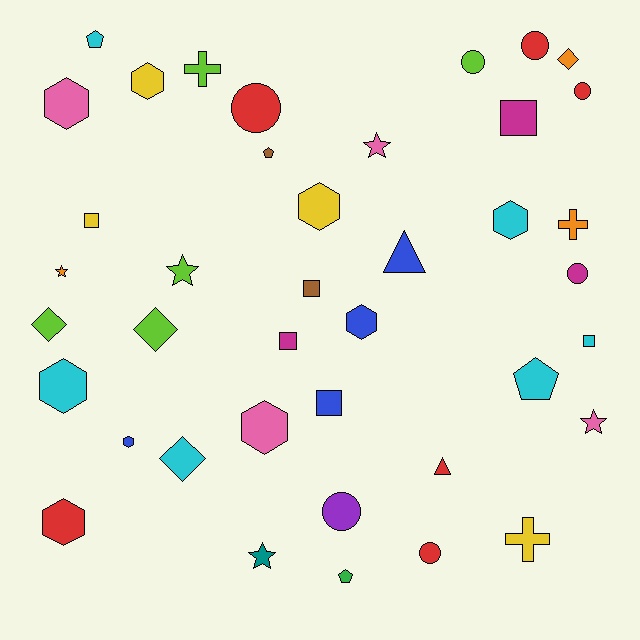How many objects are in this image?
There are 40 objects.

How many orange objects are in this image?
There are 3 orange objects.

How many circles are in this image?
There are 7 circles.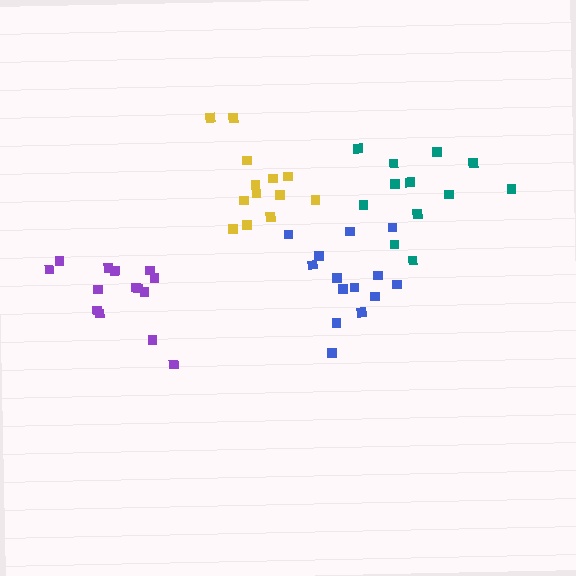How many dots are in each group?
Group 1: 13 dots, Group 2: 12 dots, Group 3: 14 dots, Group 4: 14 dots (53 total).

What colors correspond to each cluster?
The clusters are colored: yellow, teal, blue, purple.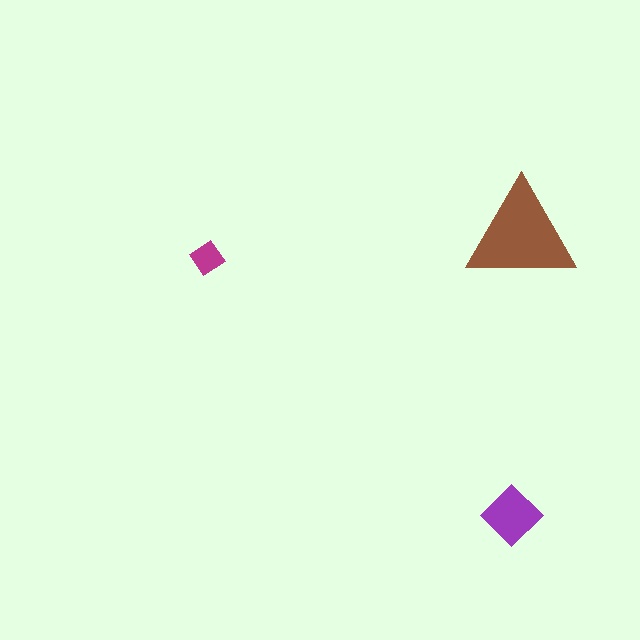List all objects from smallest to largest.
The magenta diamond, the purple diamond, the brown triangle.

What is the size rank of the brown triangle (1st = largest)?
1st.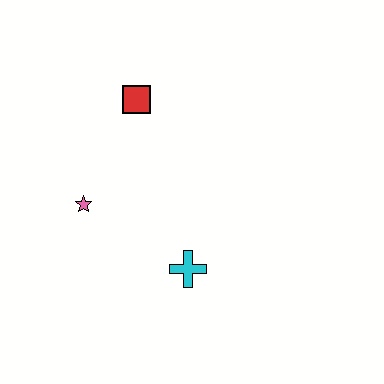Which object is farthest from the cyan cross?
The red square is farthest from the cyan cross.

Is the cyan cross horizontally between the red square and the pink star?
No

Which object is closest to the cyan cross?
The pink star is closest to the cyan cross.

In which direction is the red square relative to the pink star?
The red square is above the pink star.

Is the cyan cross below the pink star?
Yes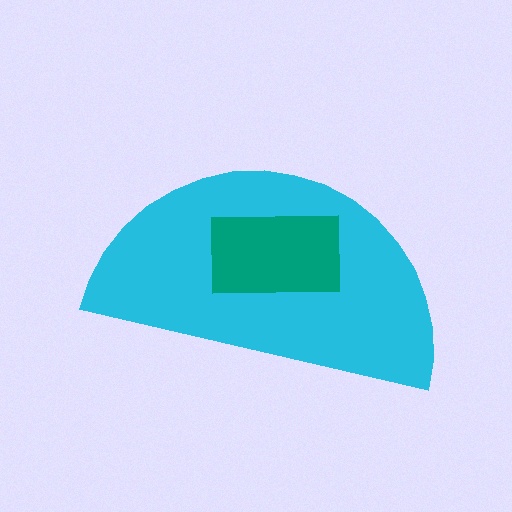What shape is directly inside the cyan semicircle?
The teal rectangle.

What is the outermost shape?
The cyan semicircle.